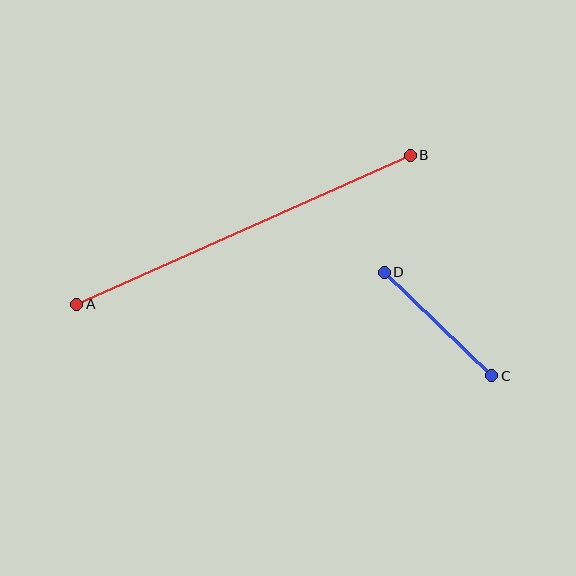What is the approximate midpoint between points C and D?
The midpoint is at approximately (438, 324) pixels.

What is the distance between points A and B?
The distance is approximately 365 pixels.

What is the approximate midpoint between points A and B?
The midpoint is at approximately (243, 230) pixels.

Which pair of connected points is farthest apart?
Points A and B are farthest apart.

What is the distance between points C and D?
The distance is approximately 150 pixels.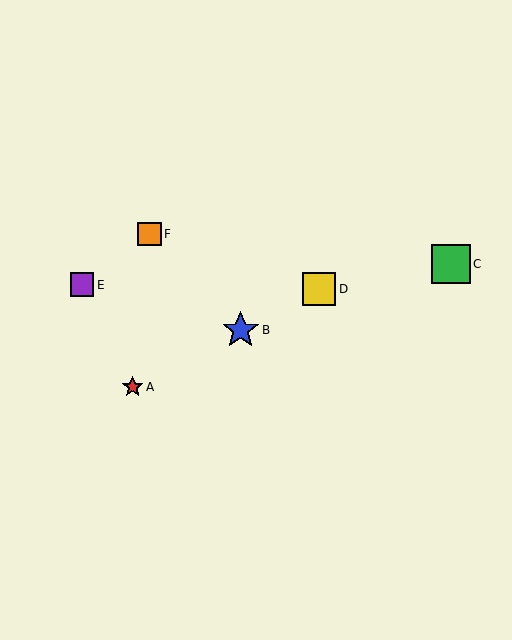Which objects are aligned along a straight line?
Objects A, B, D are aligned along a straight line.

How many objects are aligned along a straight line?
3 objects (A, B, D) are aligned along a straight line.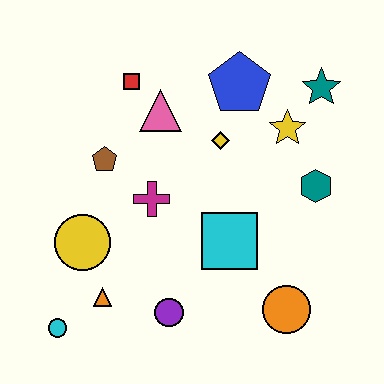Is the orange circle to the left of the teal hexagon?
Yes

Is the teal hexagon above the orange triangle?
Yes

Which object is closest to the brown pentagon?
The magenta cross is closest to the brown pentagon.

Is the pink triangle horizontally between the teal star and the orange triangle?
Yes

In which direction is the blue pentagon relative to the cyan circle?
The blue pentagon is above the cyan circle.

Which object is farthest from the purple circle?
The teal star is farthest from the purple circle.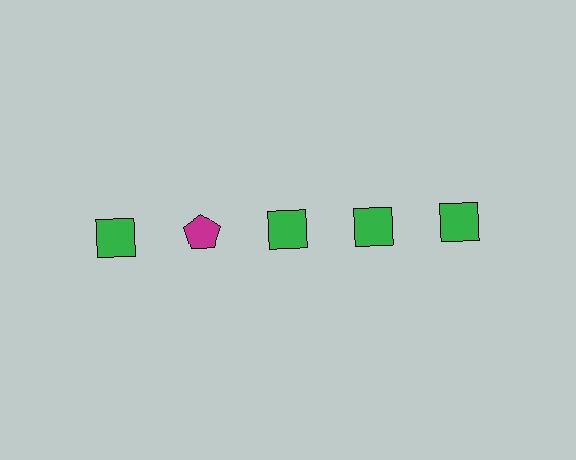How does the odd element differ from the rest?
It differs in both color (magenta instead of green) and shape (pentagon instead of square).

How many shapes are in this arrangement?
There are 5 shapes arranged in a grid pattern.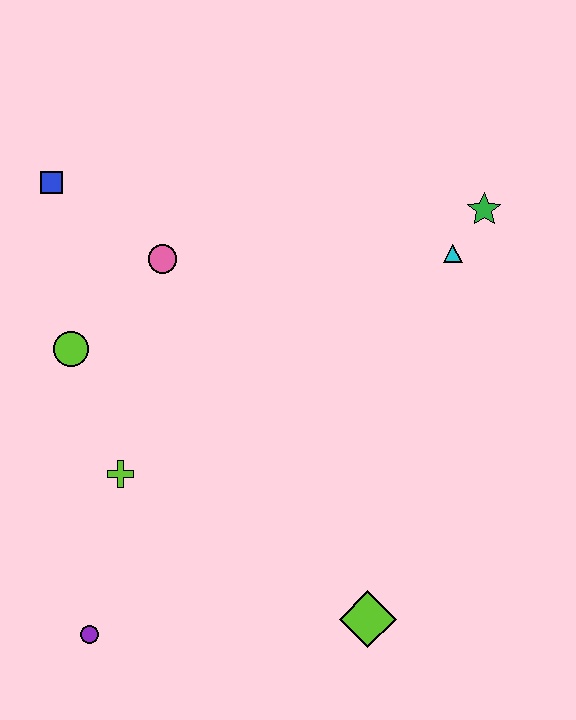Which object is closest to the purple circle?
The lime cross is closest to the purple circle.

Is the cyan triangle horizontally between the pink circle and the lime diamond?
No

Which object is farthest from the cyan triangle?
The purple circle is farthest from the cyan triangle.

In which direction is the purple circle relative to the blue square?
The purple circle is below the blue square.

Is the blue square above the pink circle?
Yes